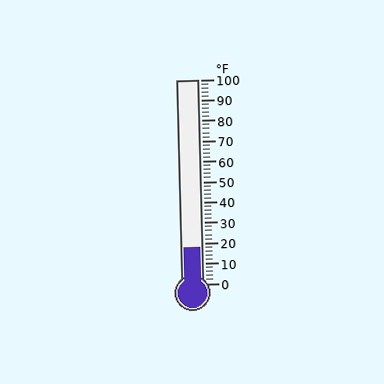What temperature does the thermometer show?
The thermometer shows approximately 18°F.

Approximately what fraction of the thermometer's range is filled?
The thermometer is filled to approximately 20% of its range.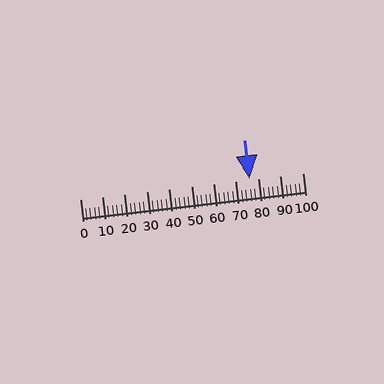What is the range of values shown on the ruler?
The ruler shows values from 0 to 100.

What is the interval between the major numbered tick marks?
The major tick marks are spaced 10 units apart.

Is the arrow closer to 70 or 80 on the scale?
The arrow is closer to 80.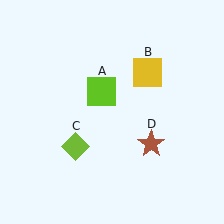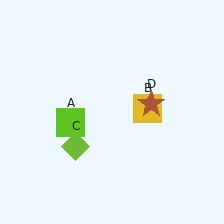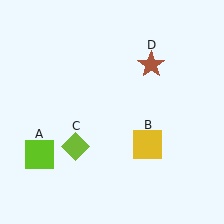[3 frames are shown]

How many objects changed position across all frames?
3 objects changed position: lime square (object A), yellow square (object B), brown star (object D).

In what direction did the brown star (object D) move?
The brown star (object D) moved up.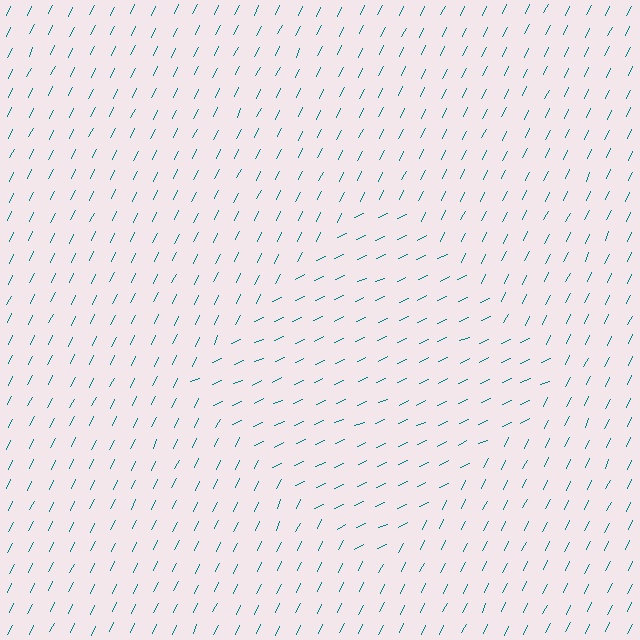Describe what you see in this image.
The image is filled with small teal line segments. A diamond region in the image has lines oriented differently from the surrounding lines, creating a visible texture boundary.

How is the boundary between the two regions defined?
The boundary is defined purely by a change in line orientation (approximately 40 degrees difference). All lines are the same color and thickness.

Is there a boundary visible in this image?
Yes, there is a texture boundary formed by a change in line orientation.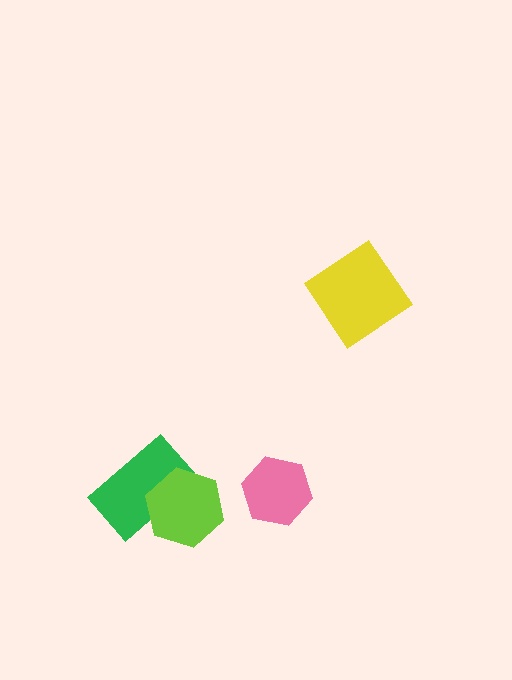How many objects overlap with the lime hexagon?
1 object overlaps with the lime hexagon.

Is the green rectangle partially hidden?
Yes, it is partially covered by another shape.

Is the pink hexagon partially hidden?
No, no other shape covers it.